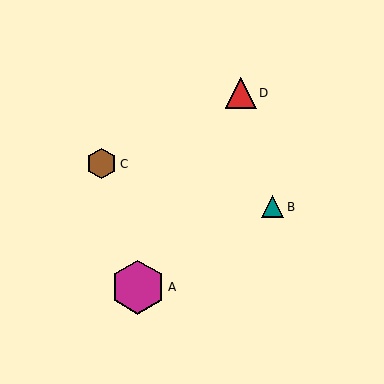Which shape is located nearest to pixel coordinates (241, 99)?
The red triangle (labeled D) at (241, 93) is nearest to that location.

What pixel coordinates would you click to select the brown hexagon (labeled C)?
Click at (101, 164) to select the brown hexagon C.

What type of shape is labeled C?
Shape C is a brown hexagon.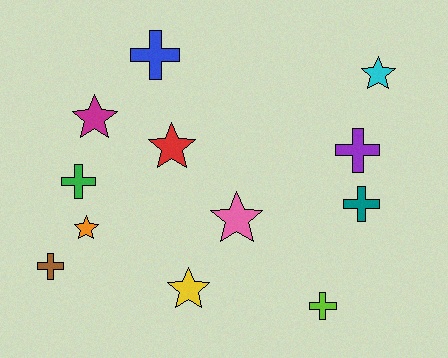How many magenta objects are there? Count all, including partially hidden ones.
There is 1 magenta object.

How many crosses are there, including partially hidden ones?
There are 6 crosses.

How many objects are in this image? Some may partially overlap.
There are 12 objects.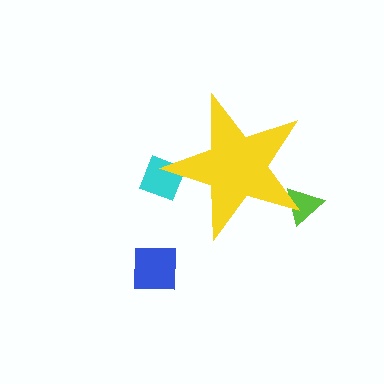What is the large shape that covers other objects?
A yellow star.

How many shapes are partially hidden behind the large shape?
2 shapes are partially hidden.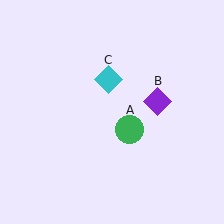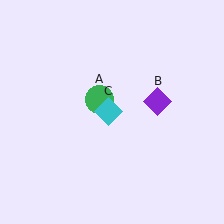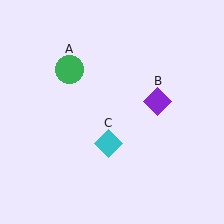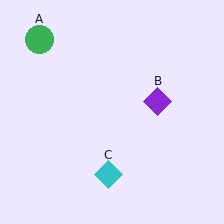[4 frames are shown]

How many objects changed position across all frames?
2 objects changed position: green circle (object A), cyan diamond (object C).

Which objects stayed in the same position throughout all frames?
Purple diamond (object B) remained stationary.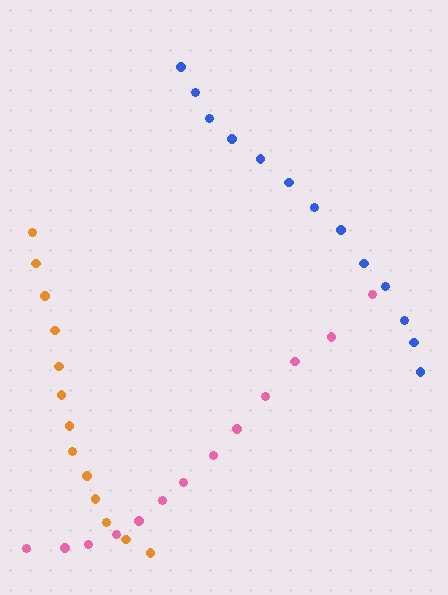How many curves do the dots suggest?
There are 3 distinct paths.